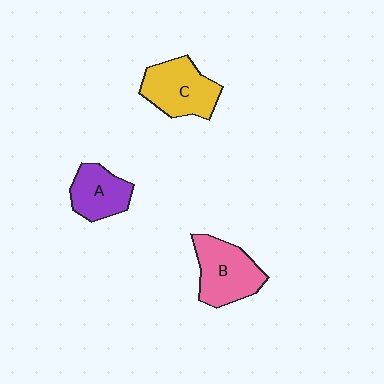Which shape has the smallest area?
Shape A (purple).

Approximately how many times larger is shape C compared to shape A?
Approximately 1.3 times.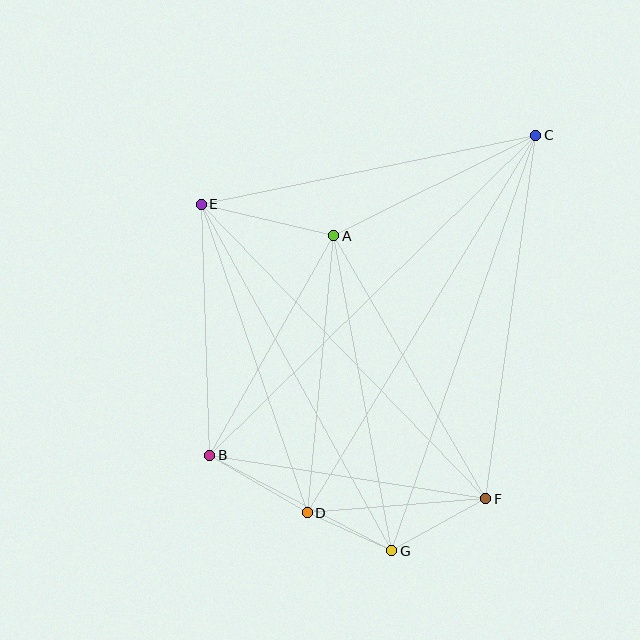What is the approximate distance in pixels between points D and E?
The distance between D and E is approximately 326 pixels.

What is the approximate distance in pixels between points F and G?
The distance between F and G is approximately 108 pixels.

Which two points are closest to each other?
Points D and G are closest to each other.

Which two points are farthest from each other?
Points B and C are farthest from each other.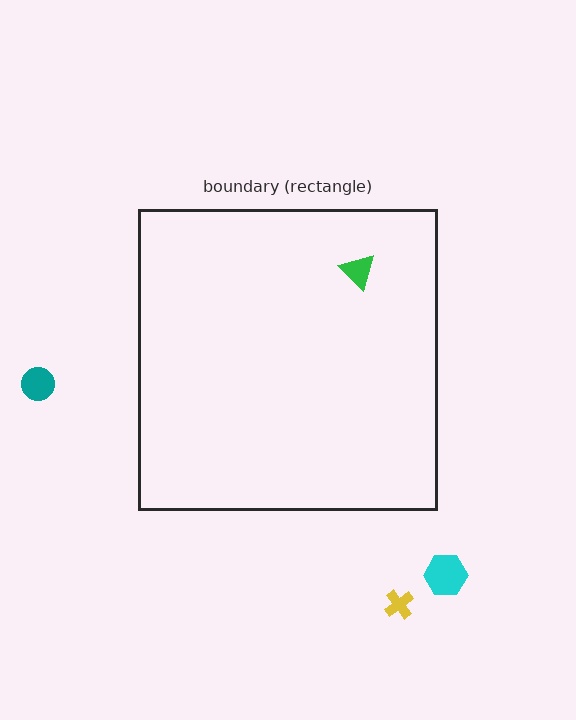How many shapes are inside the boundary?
1 inside, 3 outside.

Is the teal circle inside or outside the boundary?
Outside.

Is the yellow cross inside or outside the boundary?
Outside.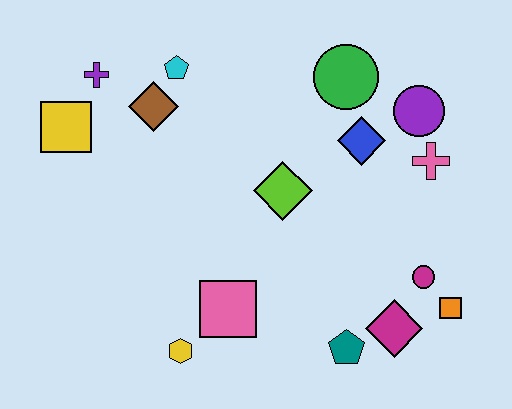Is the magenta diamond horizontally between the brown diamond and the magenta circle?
Yes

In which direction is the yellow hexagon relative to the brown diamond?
The yellow hexagon is below the brown diamond.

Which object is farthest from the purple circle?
The yellow square is farthest from the purple circle.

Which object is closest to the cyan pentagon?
The brown diamond is closest to the cyan pentagon.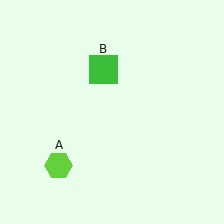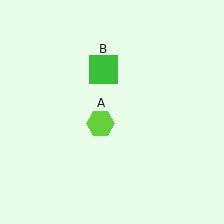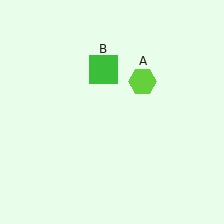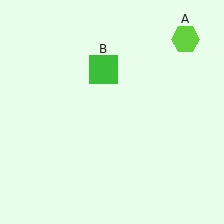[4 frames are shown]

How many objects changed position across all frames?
1 object changed position: lime hexagon (object A).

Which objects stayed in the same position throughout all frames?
Green square (object B) remained stationary.